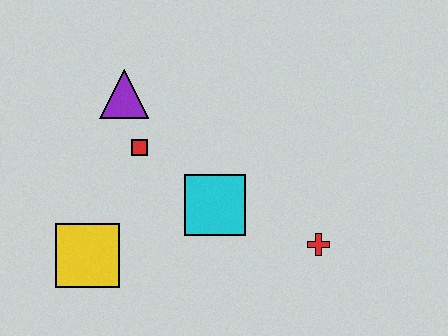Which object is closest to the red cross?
The cyan square is closest to the red cross.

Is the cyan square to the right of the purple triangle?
Yes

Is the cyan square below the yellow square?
No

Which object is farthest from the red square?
The red cross is farthest from the red square.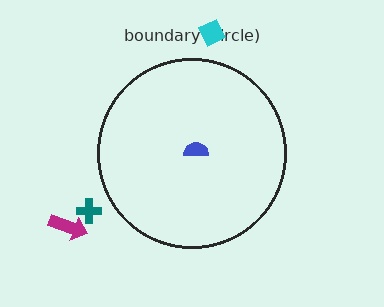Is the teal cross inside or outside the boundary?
Outside.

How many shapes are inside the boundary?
1 inside, 3 outside.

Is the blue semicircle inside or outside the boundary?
Inside.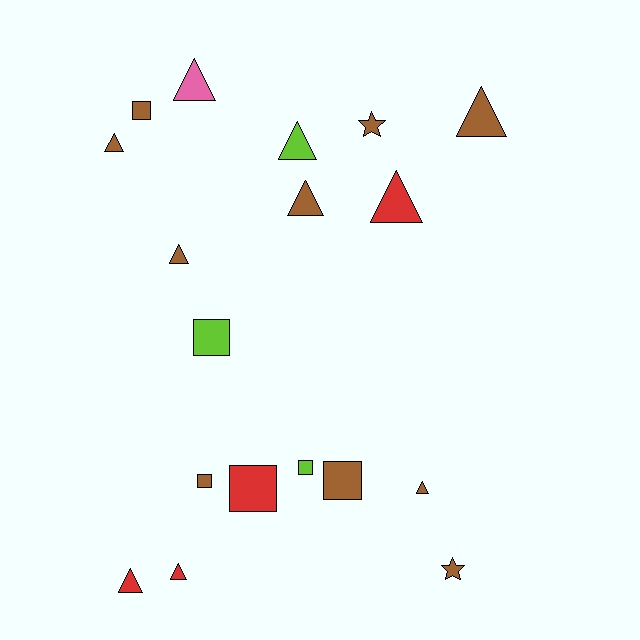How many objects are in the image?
There are 18 objects.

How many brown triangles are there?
There are 5 brown triangles.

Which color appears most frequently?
Brown, with 10 objects.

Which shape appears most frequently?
Triangle, with 10 objects.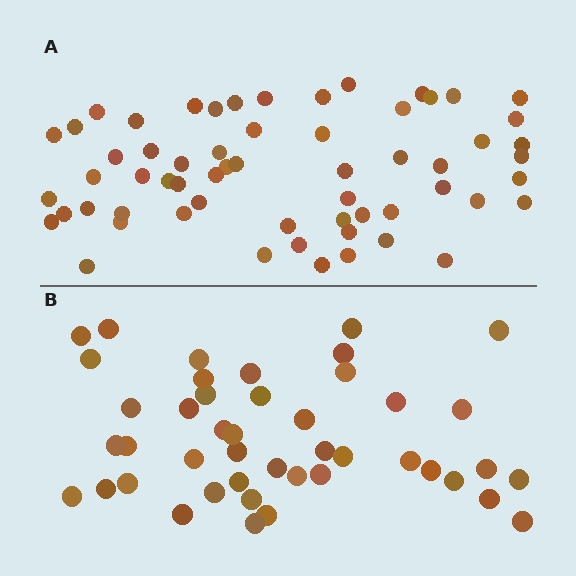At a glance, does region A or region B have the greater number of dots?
Region A (the top region) has more dots.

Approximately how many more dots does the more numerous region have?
Region A has approximately 15 more dots than region B.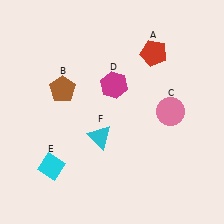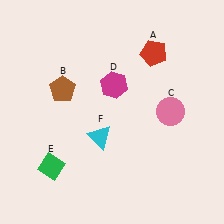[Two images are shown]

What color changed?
The diamond (E) changed from cyan in Image 1 to green in Image 2.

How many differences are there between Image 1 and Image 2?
There is 1 difference between the two images.